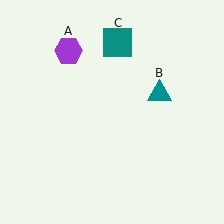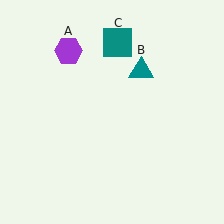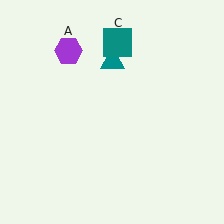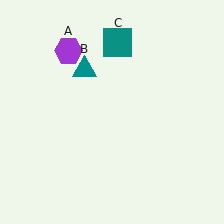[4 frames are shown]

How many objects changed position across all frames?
1 object changed position: teal triangle (object B).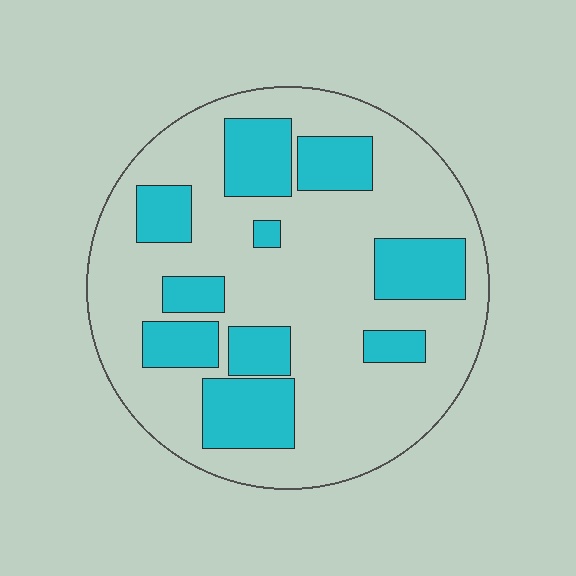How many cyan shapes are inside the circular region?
10.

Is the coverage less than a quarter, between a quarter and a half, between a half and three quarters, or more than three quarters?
Between a quarter and a half.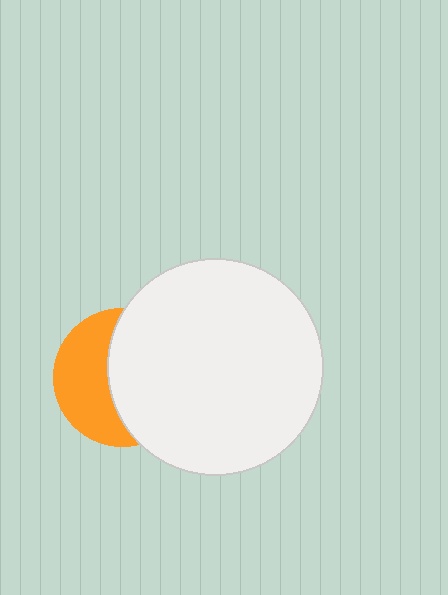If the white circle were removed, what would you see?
You would see the complete orange circle.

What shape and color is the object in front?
The object in front is a white circle.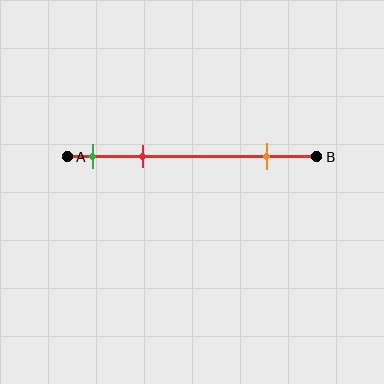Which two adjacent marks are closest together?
The green and red marks are the closest adjacent pair.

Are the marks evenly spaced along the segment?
No, the marks are not evenly spaced.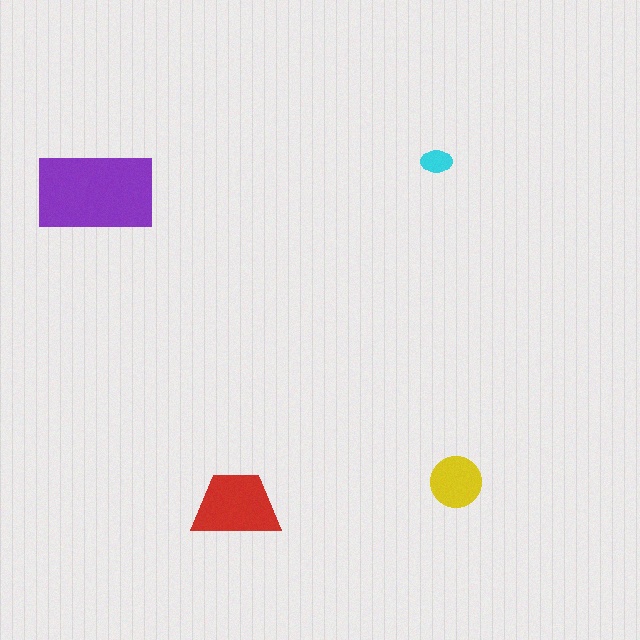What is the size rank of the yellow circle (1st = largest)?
3rd.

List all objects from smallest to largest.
The cyan ellipse, the yellow circle, the red trapezoid, the purple rectangle.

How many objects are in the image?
There are 4 objects in the image.